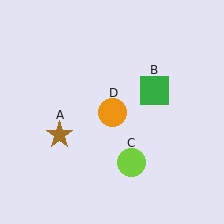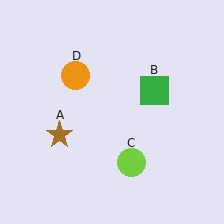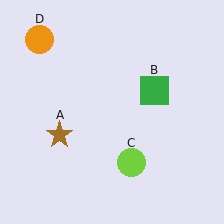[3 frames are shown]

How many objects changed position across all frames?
1 object changed position: orange circle (object D).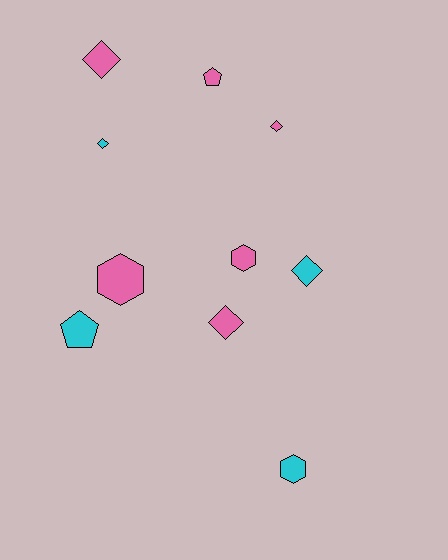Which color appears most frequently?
Pink, with 6 objects.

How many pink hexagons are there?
There are 2 pink hexagons.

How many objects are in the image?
There are 10 objects.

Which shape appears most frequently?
Diamond, with 5 objects.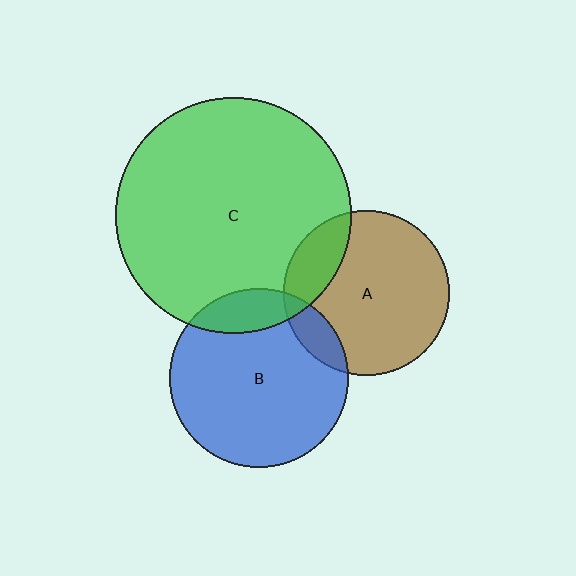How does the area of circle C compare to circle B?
Approximately 1.7 times.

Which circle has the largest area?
Circle C (green).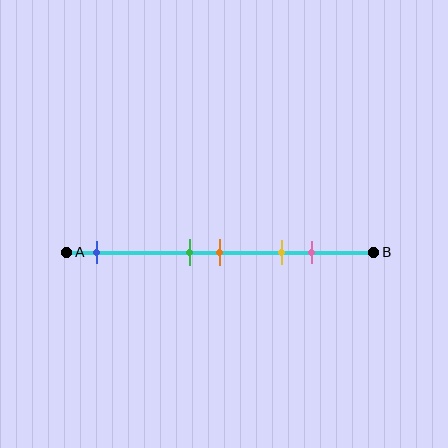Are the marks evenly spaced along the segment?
No, the marks are not evenly spaced.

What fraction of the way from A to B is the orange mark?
The orange mark is approximately 50% (0.5) of the way from A to B.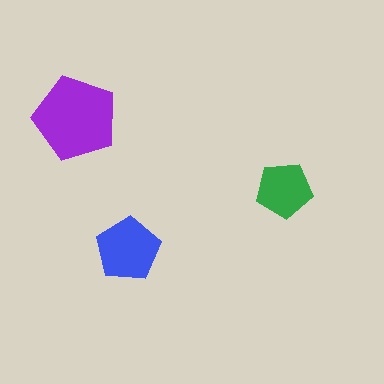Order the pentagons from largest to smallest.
the purple one, the blue one, the green one.